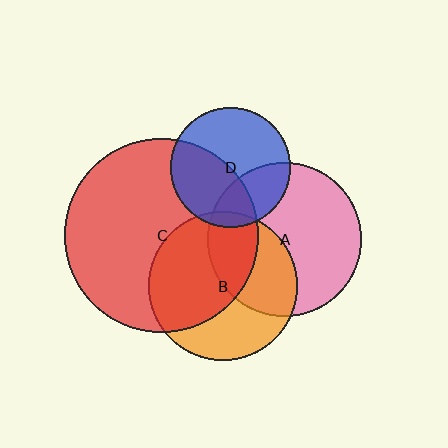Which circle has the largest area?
Circle C (red).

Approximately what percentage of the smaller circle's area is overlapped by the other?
Approximately 5%.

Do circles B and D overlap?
Yes.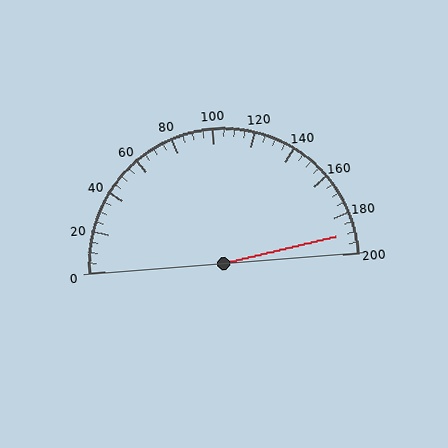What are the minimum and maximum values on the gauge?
The gauge ranges from 0 to 200.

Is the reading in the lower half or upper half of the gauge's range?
The reading is in the upper half of the range (0 to 200).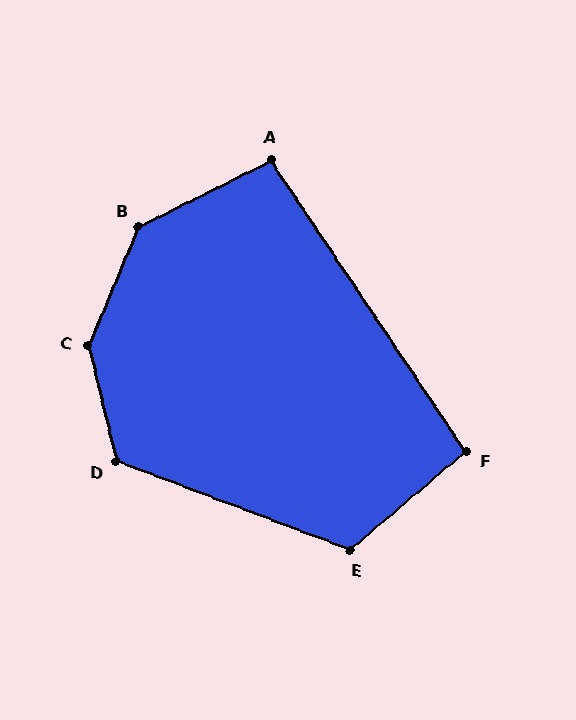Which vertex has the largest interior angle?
C, at approximately 144 degrees.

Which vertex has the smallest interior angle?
F, at approximately 97 degrees.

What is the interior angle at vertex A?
Approximately 97 degrees (obtuse).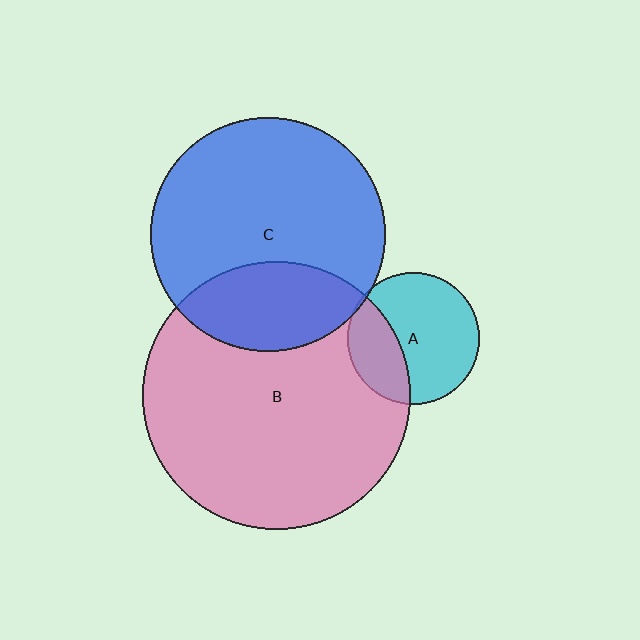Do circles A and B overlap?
Yes.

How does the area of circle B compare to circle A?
Approximately 4.1 times.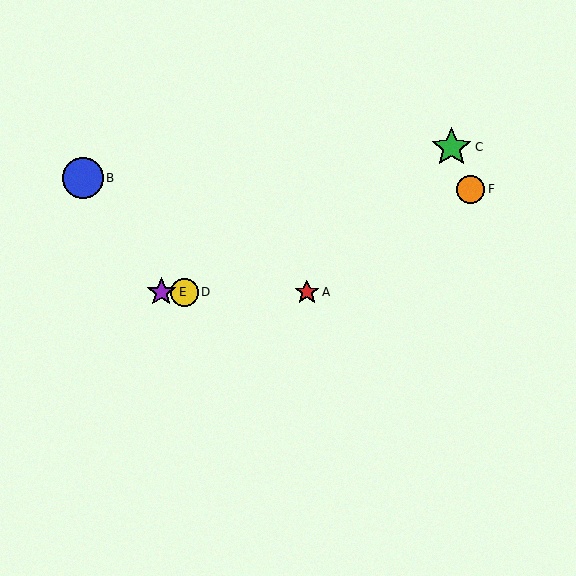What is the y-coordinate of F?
Object F is at y≈189.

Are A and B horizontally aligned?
No, A is at y≈292 and B is at y≈178.